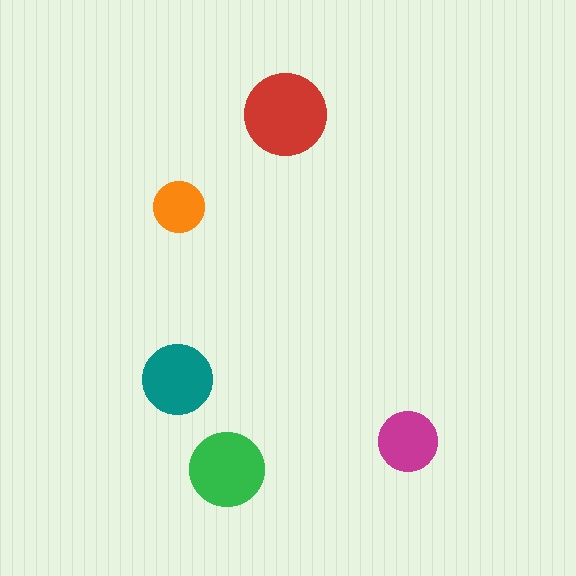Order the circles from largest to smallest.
the red one, the green one, the teal one, the magenta one, the orange one.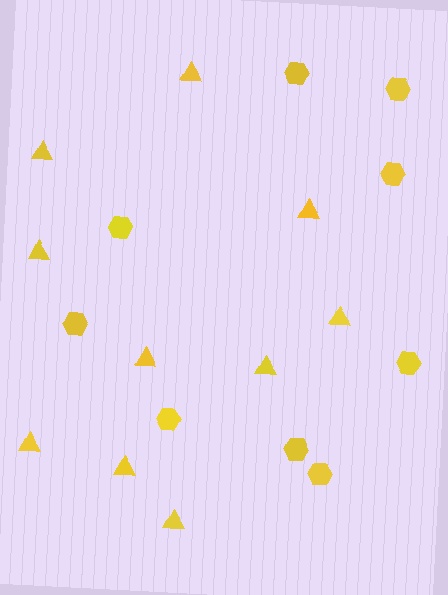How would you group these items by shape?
There are 2 groups: one group of hexagons (9) and one group of triangles (10).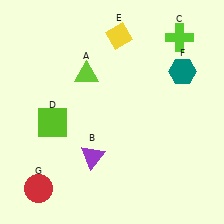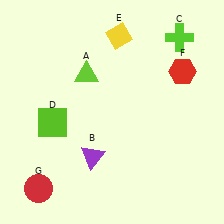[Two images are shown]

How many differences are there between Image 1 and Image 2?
There is 1 difference between the two images.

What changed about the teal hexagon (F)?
In Image 1, F is teal. In Image 2, it changed to red.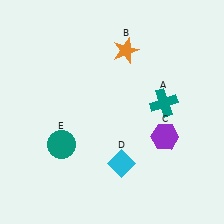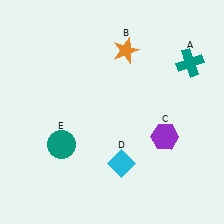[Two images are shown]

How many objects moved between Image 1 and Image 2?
1 object moved between the two images.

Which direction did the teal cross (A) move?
The teal cross (A) moved up.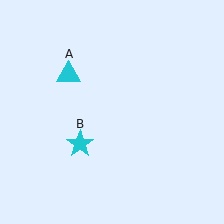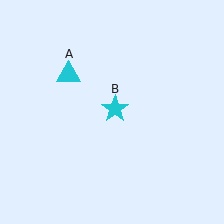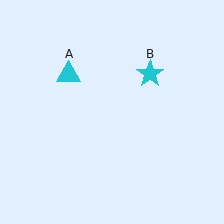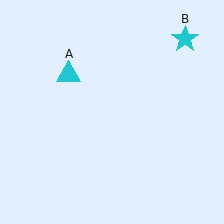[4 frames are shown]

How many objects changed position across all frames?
1 object changed position: cyan star (object B).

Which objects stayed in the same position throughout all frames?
Cyan triangle (object A) remained stationary.